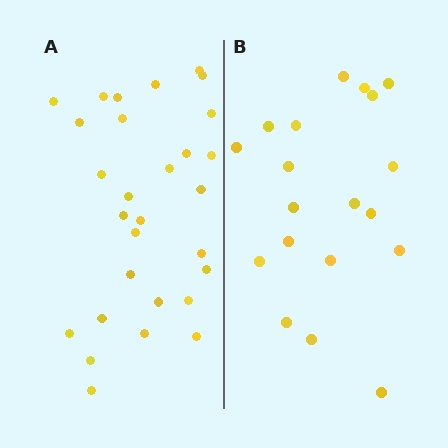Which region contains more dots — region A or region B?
Region A (the left region) has more dots.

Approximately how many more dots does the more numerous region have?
Region A has roughly 10 or so more dots than region B.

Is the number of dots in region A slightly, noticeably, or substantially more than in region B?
Region A has substantially more. The ratio is roughly 1.5 to 1.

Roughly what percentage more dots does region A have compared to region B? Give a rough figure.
About 55% more.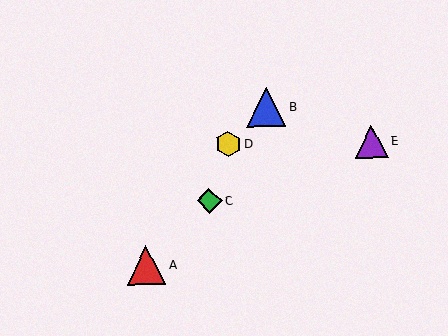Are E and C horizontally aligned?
No, E is at y≈141 and C is at y≈201.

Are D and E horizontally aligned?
Yes, both are at y≈144.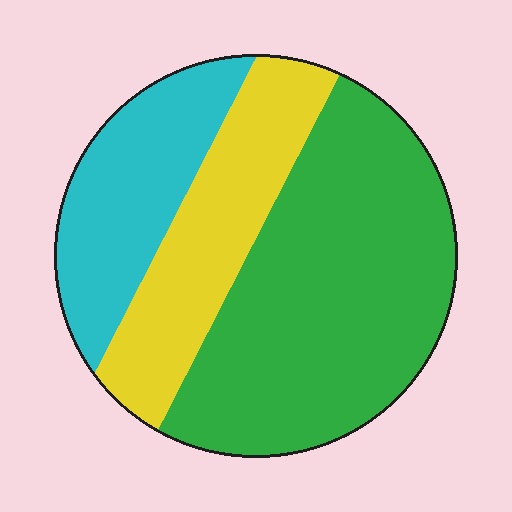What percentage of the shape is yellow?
Yellow takes up about one quarter (1/4) of the shape.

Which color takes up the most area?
Green, at roughly 50%.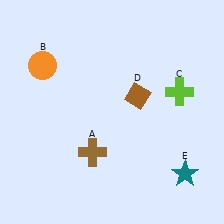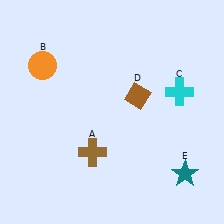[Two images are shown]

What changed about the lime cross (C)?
In Image 1, C is lime. In Image 2, it changed to cyan.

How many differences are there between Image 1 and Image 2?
There is 1 difference between the two images.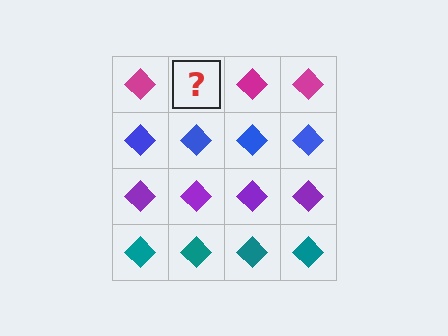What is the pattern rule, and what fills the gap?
The rule is that each row has a consistent color. The gap should be filled with a magenta diamond.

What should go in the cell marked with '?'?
The missing cell should contain a magenta diamond.